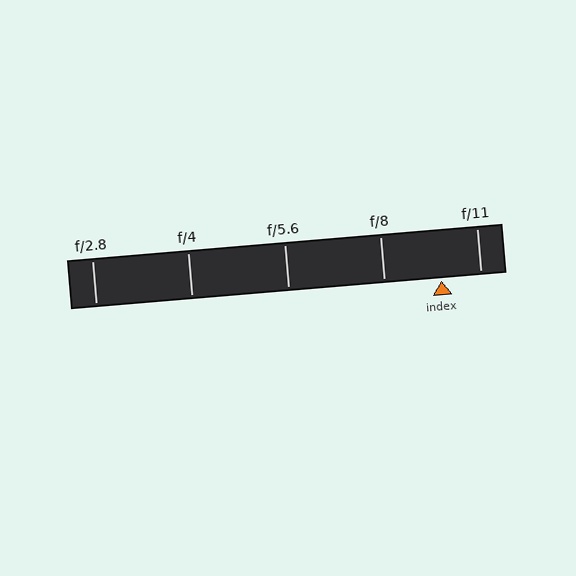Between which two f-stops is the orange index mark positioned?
The index mark is between f/8 and f/11.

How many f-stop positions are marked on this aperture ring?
There are 5 f-stop positions marked.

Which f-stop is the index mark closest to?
The index mark is closest to f/11.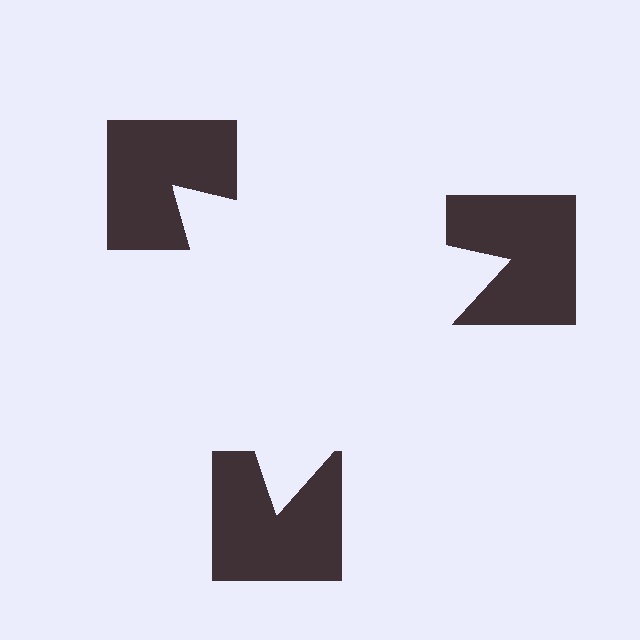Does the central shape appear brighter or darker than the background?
It typically appears slightly brighter than the background, even though no actual brightness change is drawn.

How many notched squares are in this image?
There are 3 — one at each vertex of the illusory triangle.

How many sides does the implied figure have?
3 sides.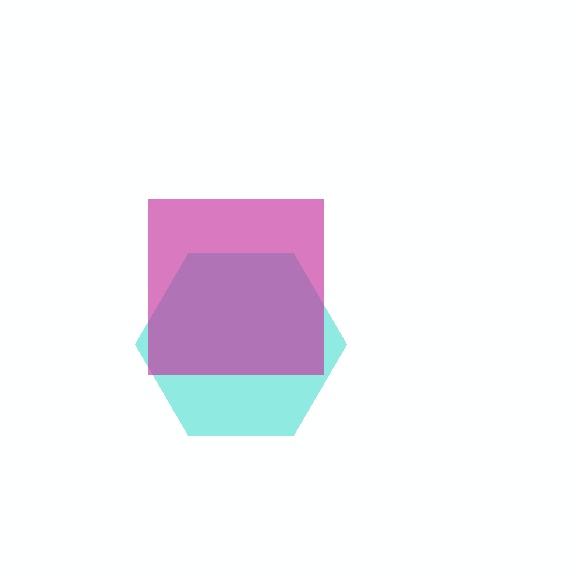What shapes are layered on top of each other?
The layered shapes are: a cyan hexagon, a magenta square.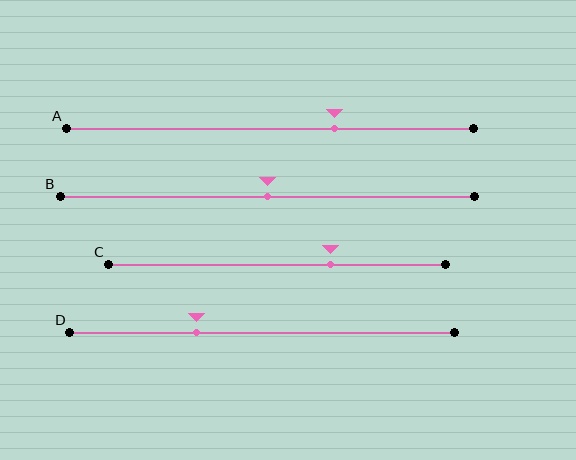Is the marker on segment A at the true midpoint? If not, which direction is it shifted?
No, the marker on segment A is shifted to the right by about 16% of the segment length.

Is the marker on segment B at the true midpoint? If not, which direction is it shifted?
Yes, the marker on segment B is at the true midpoint.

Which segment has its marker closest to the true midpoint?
Segment B has its marker closest to the true midpoint.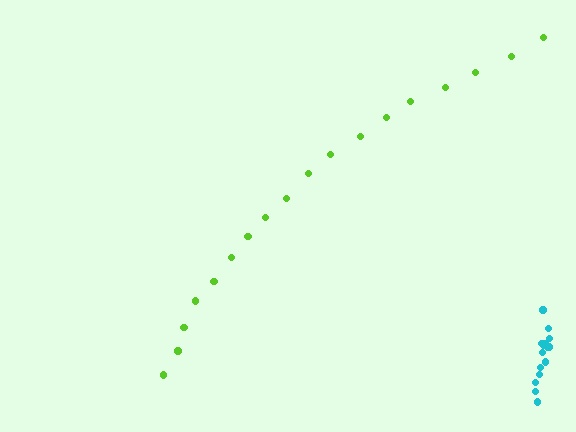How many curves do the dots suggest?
There are 2 distinct paths.